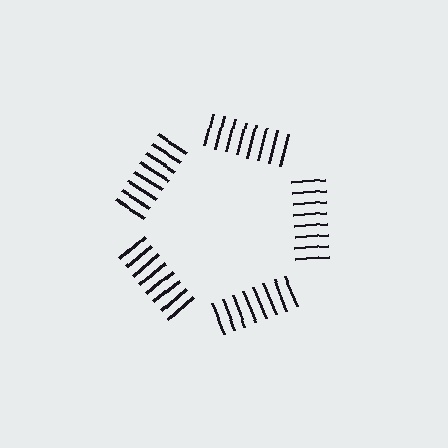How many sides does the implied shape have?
5 sides — the line-ends trace a pentagon.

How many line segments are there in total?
40 — 8 along each of the 5 edges.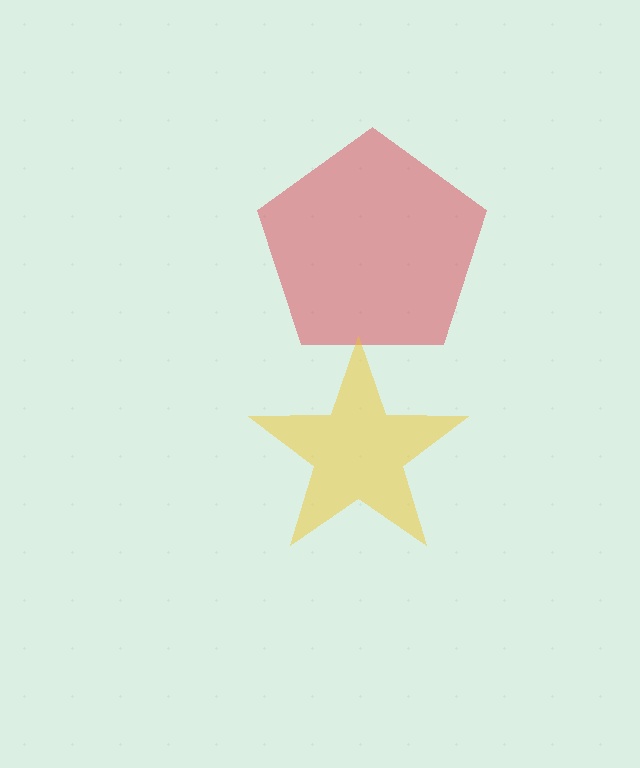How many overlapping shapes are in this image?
There are 2 overlapping shapes in the image.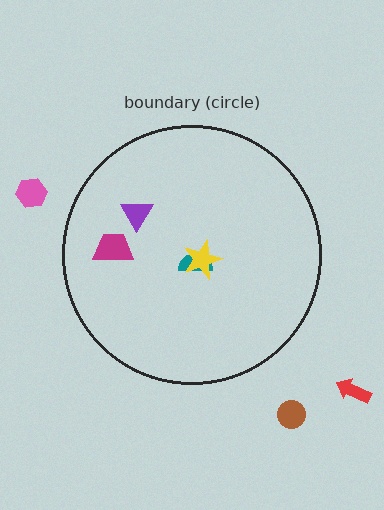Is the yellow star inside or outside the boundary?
Inside.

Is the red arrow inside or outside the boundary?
Outside.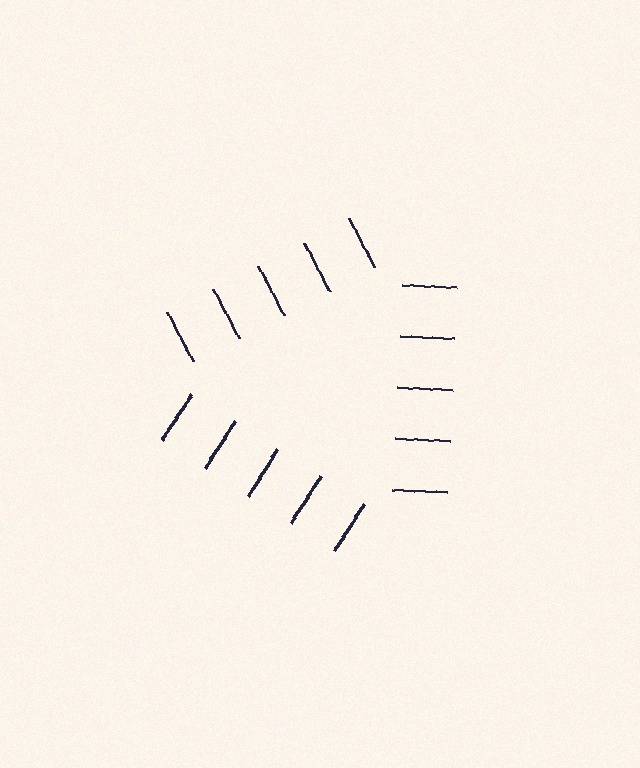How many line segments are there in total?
15 — 5 along each of the 3 edges.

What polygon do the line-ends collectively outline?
An illusory triangle — the line segments terminate on its edges but no continuous stroke is drawn.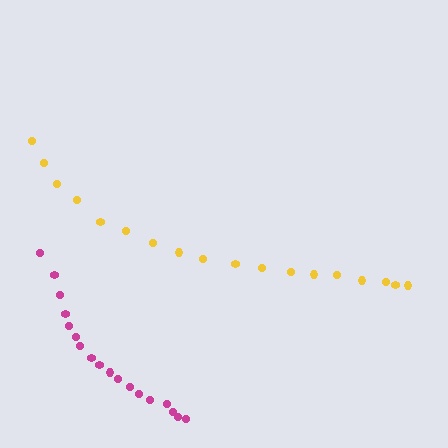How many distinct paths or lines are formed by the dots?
There are 2 distinct paths.